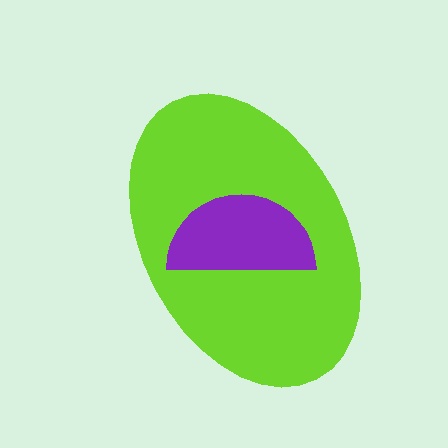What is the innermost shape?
The purple semicircle.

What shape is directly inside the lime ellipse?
The purple semicircle.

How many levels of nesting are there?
2.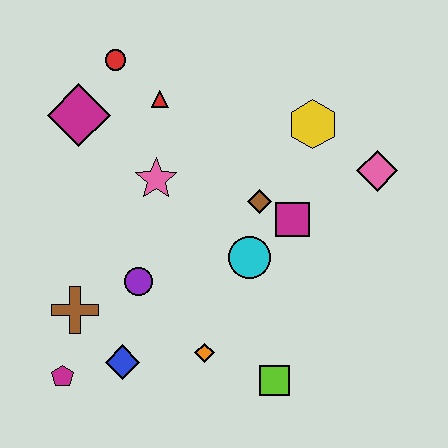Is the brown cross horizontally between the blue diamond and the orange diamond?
No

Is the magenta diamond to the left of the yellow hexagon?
Yes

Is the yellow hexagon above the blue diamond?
Yes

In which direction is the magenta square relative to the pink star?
The magenta square is to the right of the pink star.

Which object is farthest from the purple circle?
The pink diamond is farthest from the purple circle.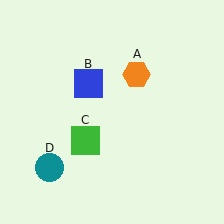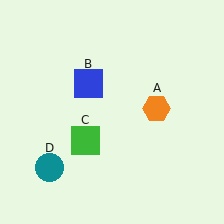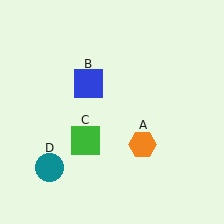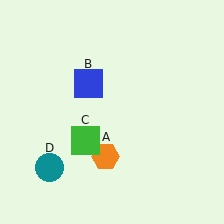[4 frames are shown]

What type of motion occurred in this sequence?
The orange hexagon (object A) rotated clockwise around the center of the scene.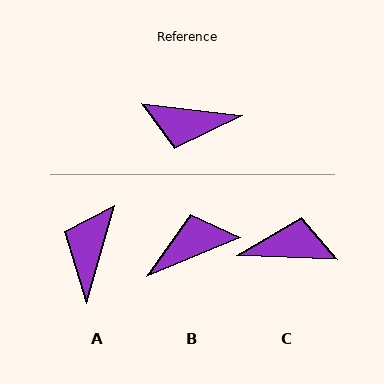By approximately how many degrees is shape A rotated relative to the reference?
Approximately 99 degrees clockwise.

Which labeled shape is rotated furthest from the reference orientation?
C, about 176 degrees away.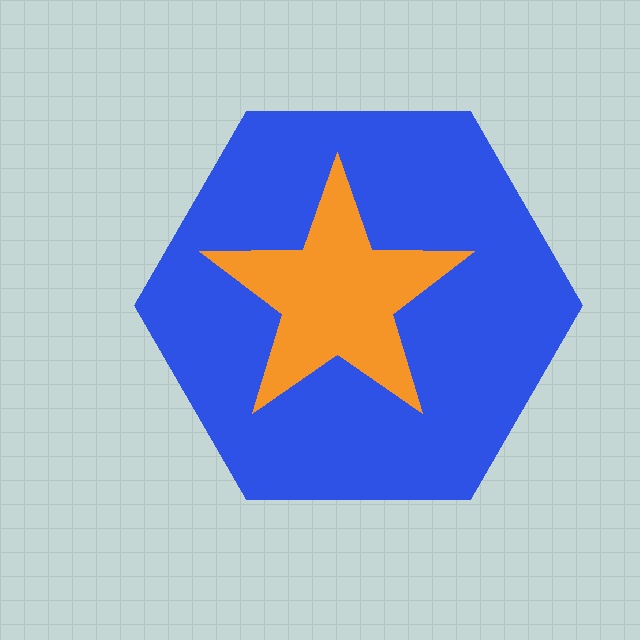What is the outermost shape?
The blue hexagon.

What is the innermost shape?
The orange star.